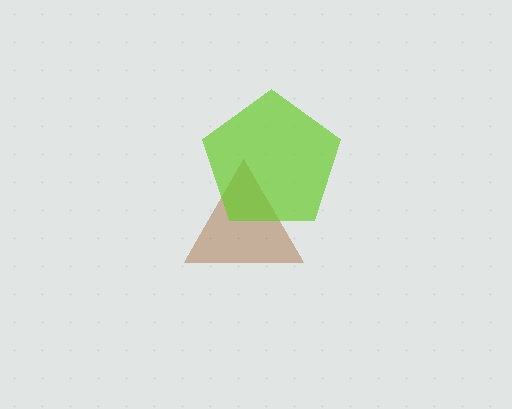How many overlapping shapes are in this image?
There are 2 overlapping shapes in the image.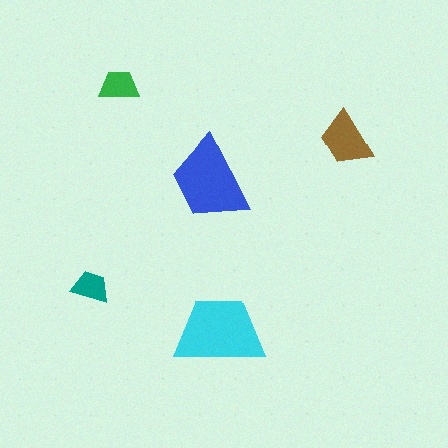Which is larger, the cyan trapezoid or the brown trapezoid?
The cyan one.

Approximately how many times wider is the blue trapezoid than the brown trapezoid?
About 1.5 times wider.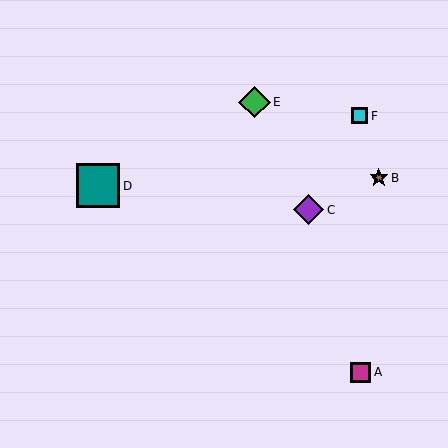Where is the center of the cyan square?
The center of the cyan square is at (360, 116).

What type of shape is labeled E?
Shape E is a green diamond.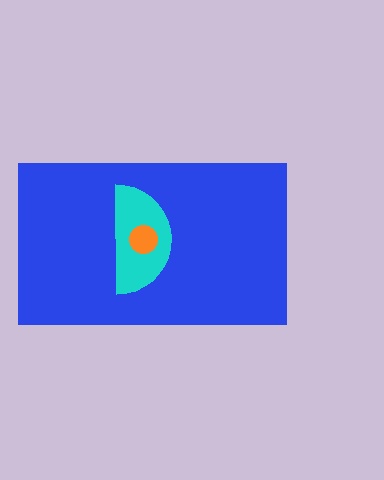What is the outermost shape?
The blue rectangle.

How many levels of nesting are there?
3.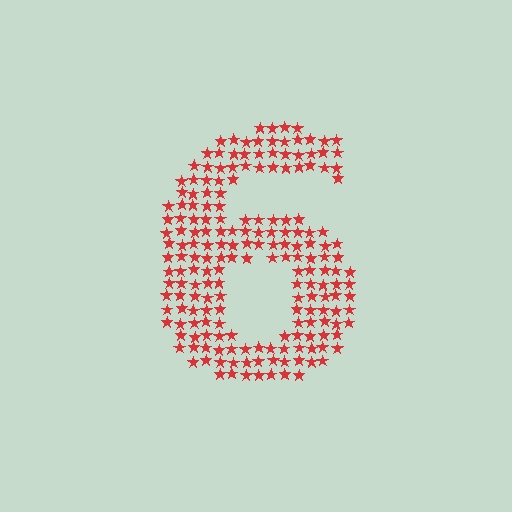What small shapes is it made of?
It is made of small stars.